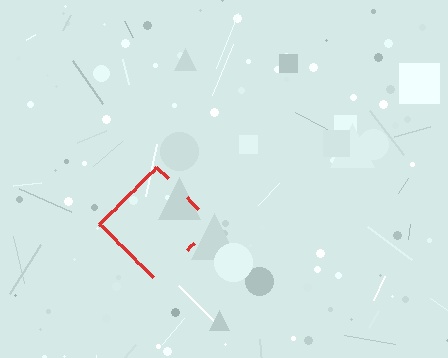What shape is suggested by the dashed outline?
The dashed outline suggests a diamond.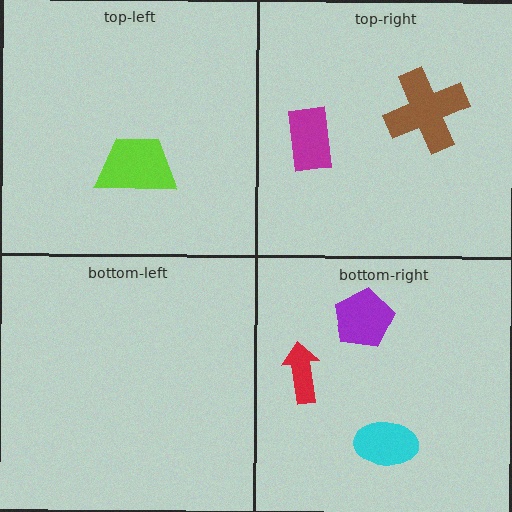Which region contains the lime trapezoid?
The top-left region.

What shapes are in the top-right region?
The magenta rectangle, the brown cross.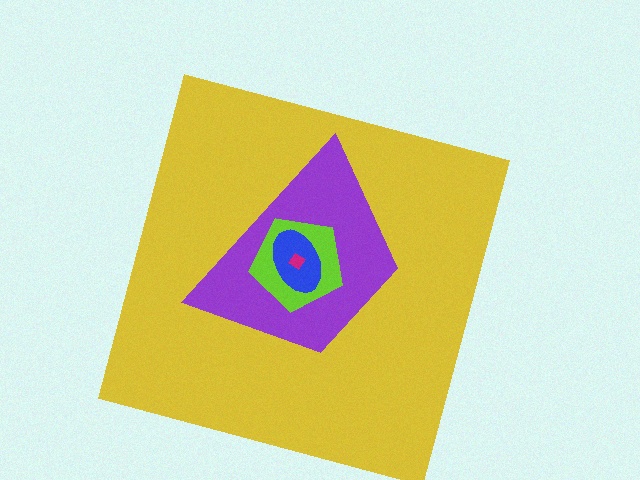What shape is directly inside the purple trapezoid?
The lime pentagon.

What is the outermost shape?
The yellow square.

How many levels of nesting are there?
5.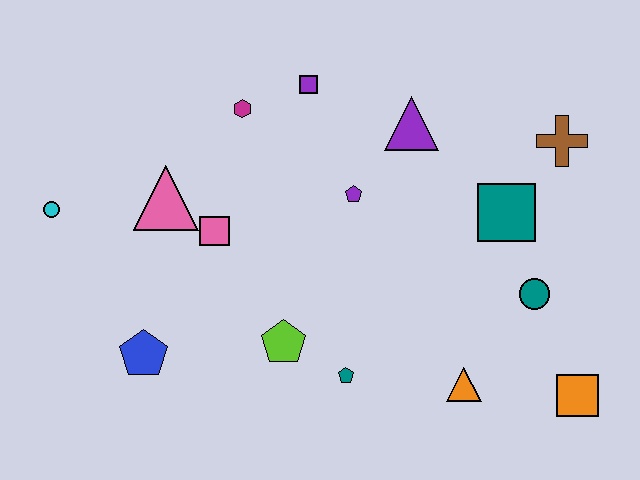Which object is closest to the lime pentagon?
The teal pentagon is closest to the lime pentagon.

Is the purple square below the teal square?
No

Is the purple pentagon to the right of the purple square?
Yes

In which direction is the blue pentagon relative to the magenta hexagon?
The blue pentagon is below the magenta hexagon.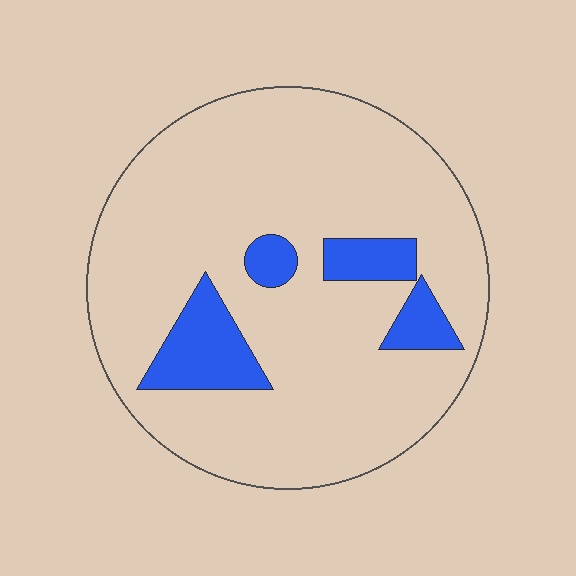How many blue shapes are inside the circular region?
4.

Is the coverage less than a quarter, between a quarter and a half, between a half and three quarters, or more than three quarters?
Less than a quarter.